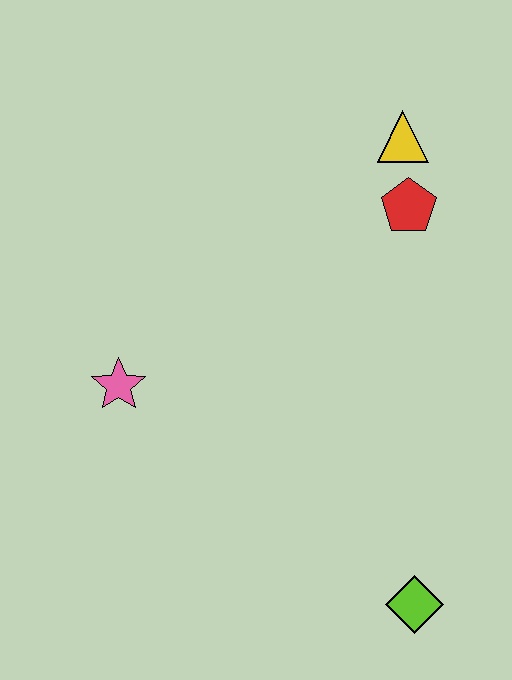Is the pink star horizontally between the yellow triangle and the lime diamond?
No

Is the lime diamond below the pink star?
Yes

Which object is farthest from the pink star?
The yellow triangle is farthest from the pink star.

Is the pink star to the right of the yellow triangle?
No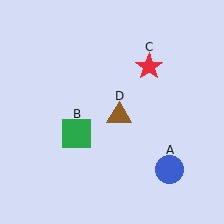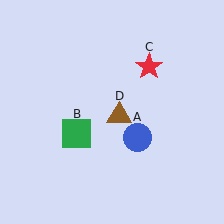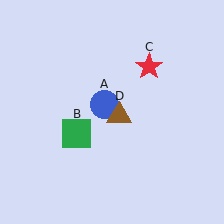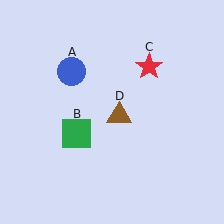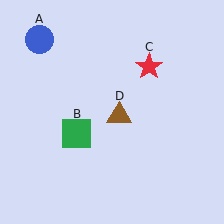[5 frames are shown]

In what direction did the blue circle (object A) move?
The blue circle (object A) moved up and to the left.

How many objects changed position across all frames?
1 object changed position: blue circle (object A).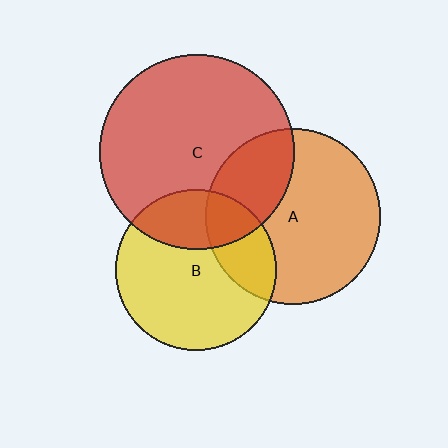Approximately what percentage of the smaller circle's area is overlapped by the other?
Approximately 30%.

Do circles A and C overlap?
Yes.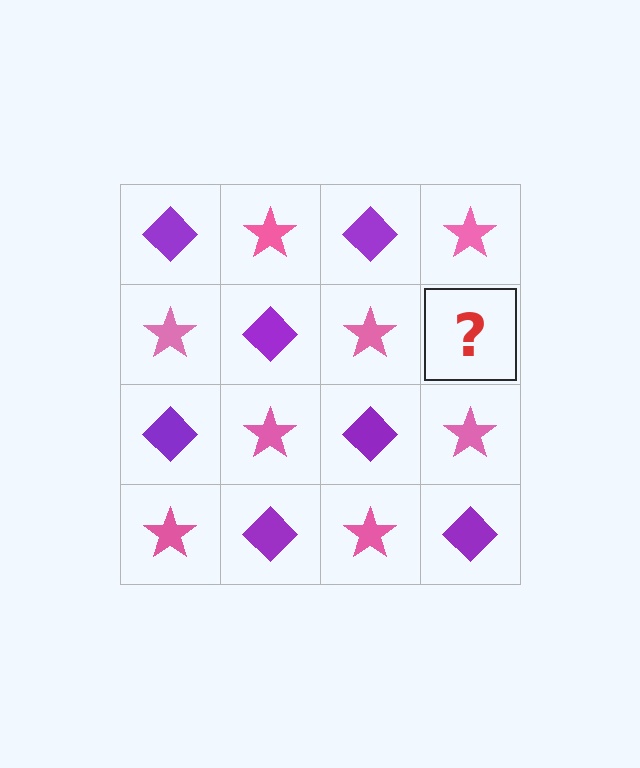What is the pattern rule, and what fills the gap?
The rule is that it alternates purple diamond and pink star in a checkerboard pattern. The gap should be filled with a purple diamond.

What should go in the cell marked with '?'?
The missing cell should contain a purple diamond.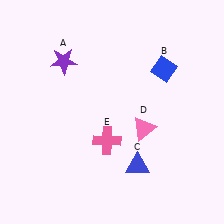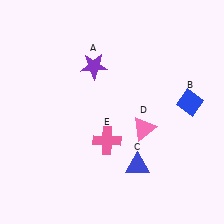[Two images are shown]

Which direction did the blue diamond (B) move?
The blue diamond (B) moved down.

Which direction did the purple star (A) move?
The purple star (A) moved right.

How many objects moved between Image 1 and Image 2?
2 objects moved between the two images.